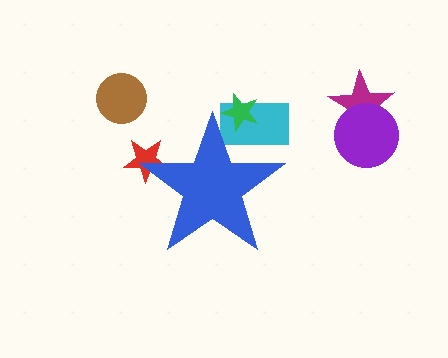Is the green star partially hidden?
Yes, the green star is partially hidden behind the blue star.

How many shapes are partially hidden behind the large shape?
3 shapes are partially hidden.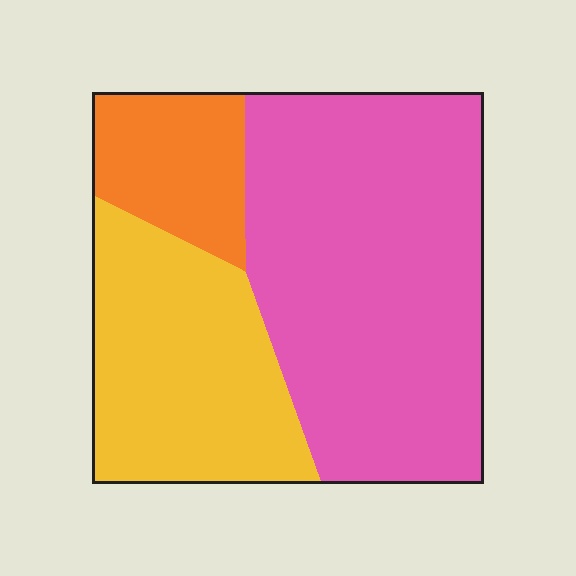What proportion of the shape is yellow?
Yellow takes up between a sixth and a third of the shape.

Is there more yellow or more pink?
Pink.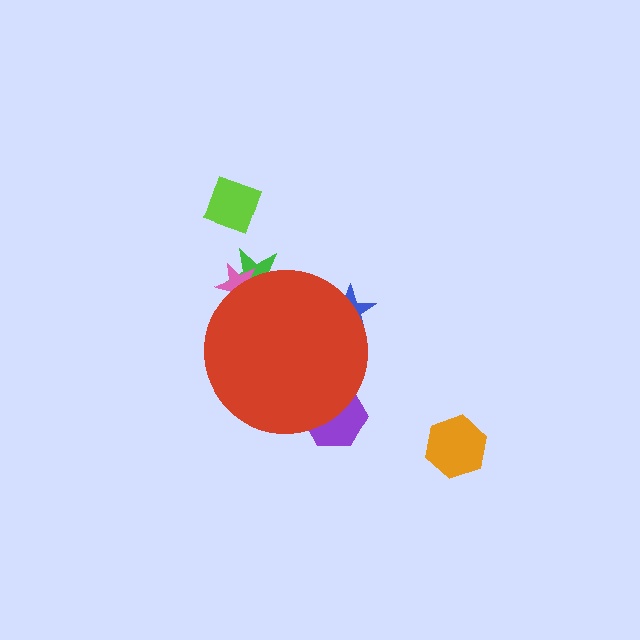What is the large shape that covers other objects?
A red circle.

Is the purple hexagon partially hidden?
Yes, the purple hexagon is partially hidden behind the red circle.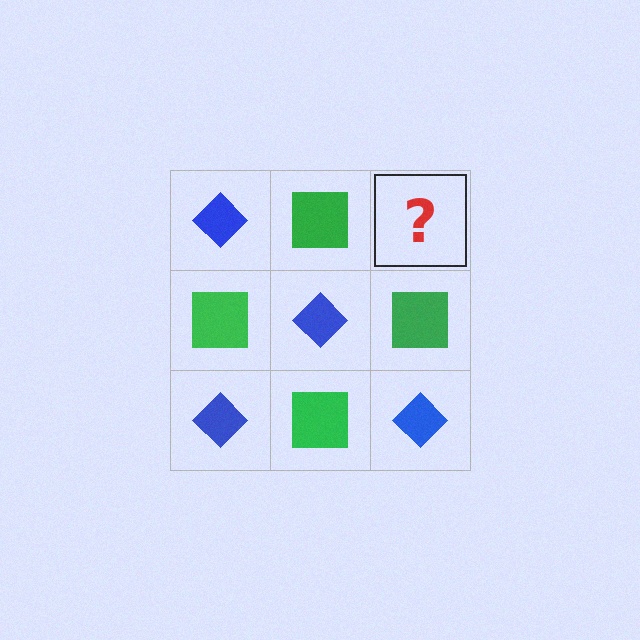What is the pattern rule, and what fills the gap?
The rule is that it alternates blue diamond and green square in a checkerboard pattern. The gap should be filled with a blue diamond.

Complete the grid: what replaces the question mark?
The question mark should be replaced with a blue diamond.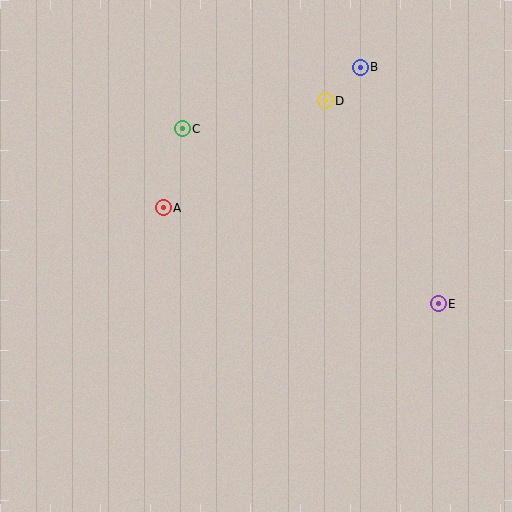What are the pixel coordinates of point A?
Point A is at (163, 208).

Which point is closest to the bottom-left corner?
Point A is closest to the bottom-left corner.